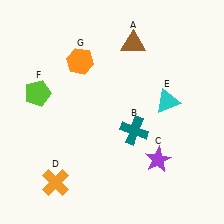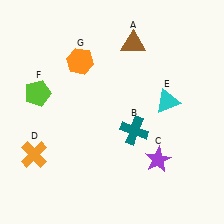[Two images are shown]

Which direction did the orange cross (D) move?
The orange cross (D) moved up.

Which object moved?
The orange cross (D) moved up.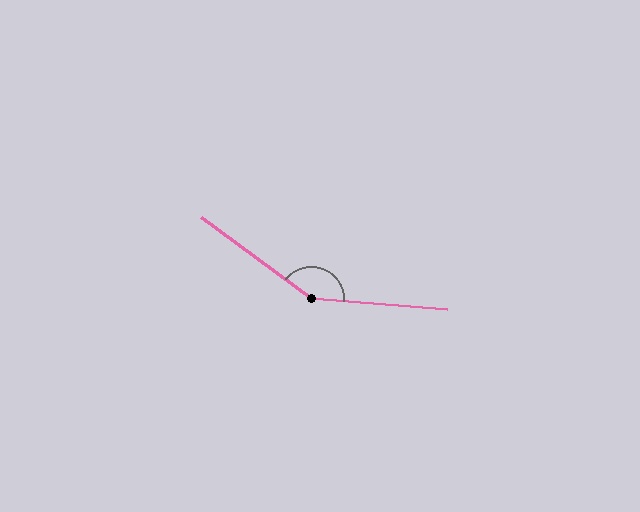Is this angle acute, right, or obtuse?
It is obtuse.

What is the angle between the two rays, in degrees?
Approximately 148 degrees.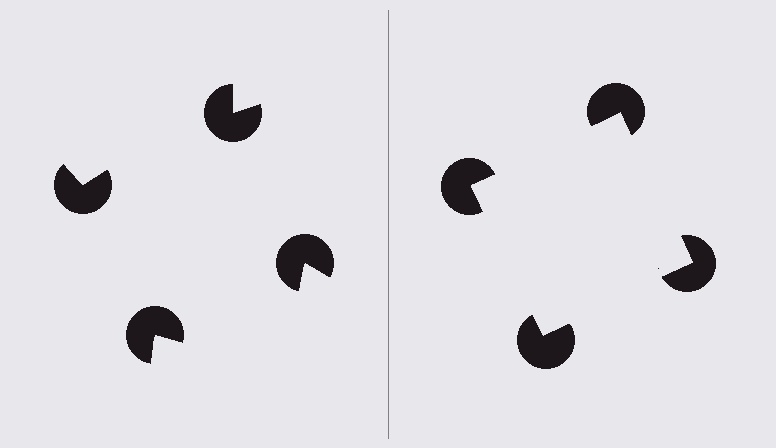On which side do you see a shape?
An illusory square appears on the right side. On the left side the wedge cuts are rotated, so no coherent shape forms.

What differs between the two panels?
The pac-man discs are positioned identically on both sides; only the wedge orientations differ. On the right they align to a square; on the left they are misaligned.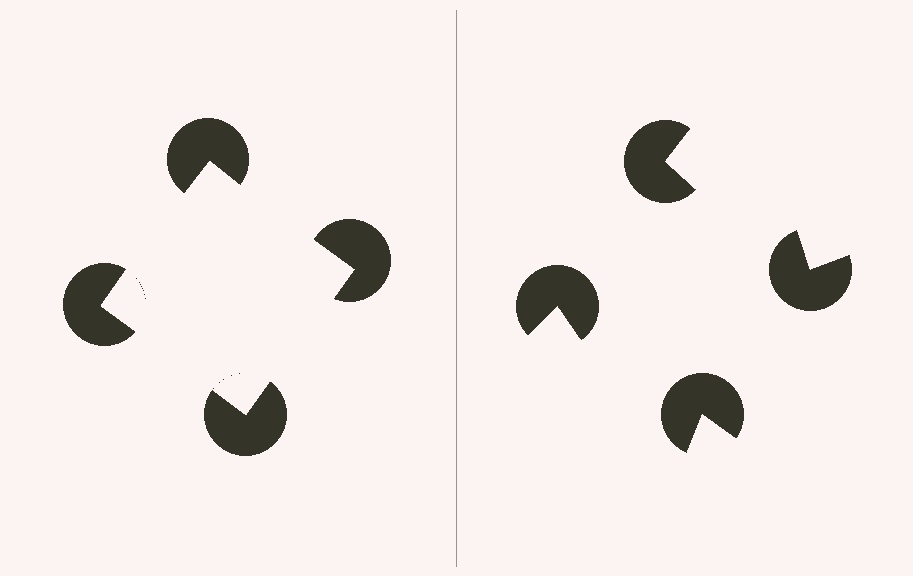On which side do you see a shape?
An illusory square appears on the left side. On the right side the wedge cuts are rotated, so no coherent shape forms.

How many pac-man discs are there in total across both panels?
8 — 4 on each side.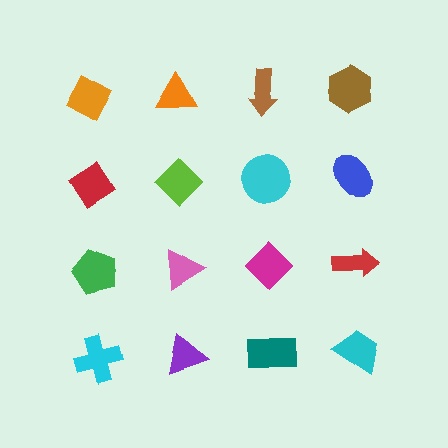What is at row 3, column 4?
A red arrow.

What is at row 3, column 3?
A magenta diamond.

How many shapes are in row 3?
4 shapes.